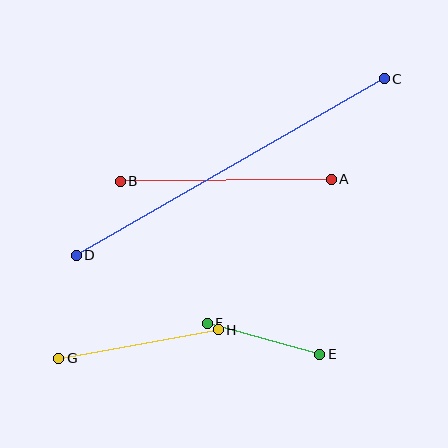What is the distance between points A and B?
The distance is approximately 211 pixels.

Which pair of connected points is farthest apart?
Points C and D are farthest apart.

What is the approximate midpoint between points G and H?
The midpoint is at approximately (139, 344) pixels.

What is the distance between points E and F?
The distance is approximately 117 pixels.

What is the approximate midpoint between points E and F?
The midpoint is at approximately (263, 339) pixels.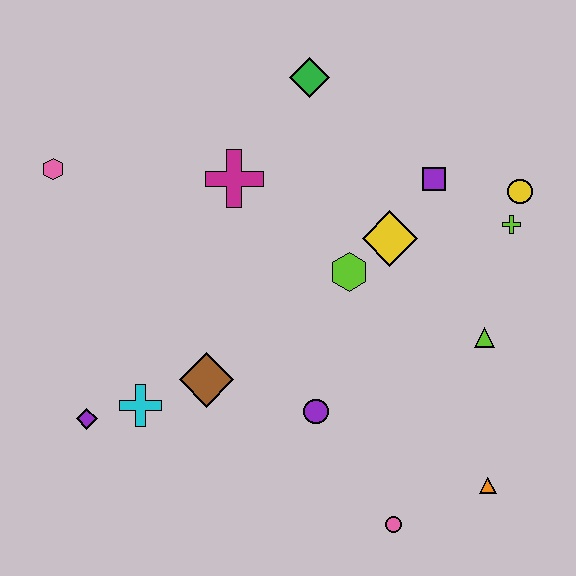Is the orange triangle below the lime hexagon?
Yes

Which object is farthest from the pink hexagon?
The orange triangle is farthest from the pink hexagon.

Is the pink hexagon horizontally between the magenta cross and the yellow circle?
No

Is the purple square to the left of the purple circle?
No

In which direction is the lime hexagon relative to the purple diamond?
The lime hexagon is to the right of the purple diamond.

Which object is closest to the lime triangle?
The lime cross is closest to the lime triangle.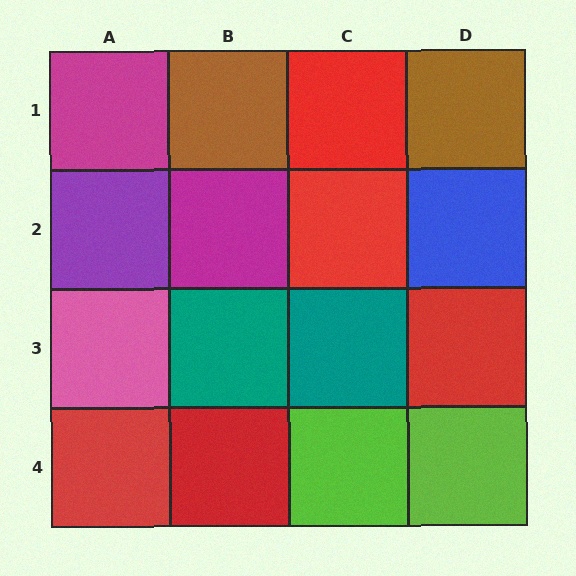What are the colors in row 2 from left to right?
Purple, magenta, red, blue.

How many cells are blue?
1 cell is blue.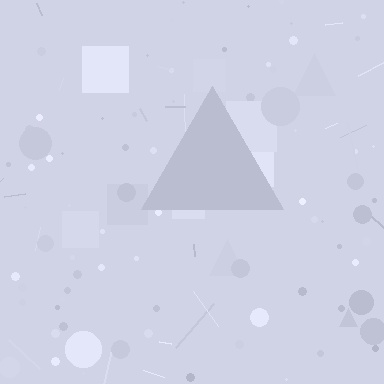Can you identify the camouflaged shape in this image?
The camouflaged shape is a triangle.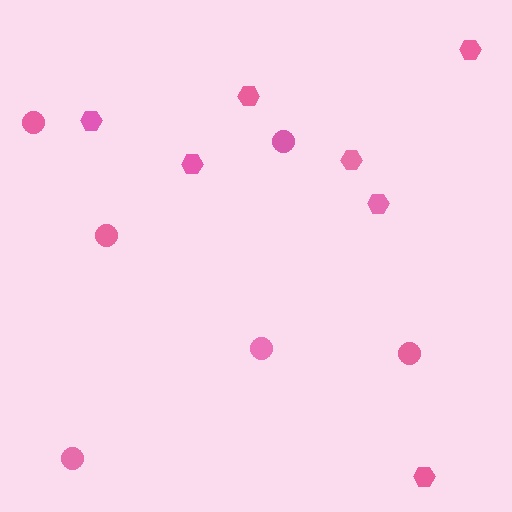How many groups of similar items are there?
There are 2 groups: one group of circles (6) and one group of hexagons (7).